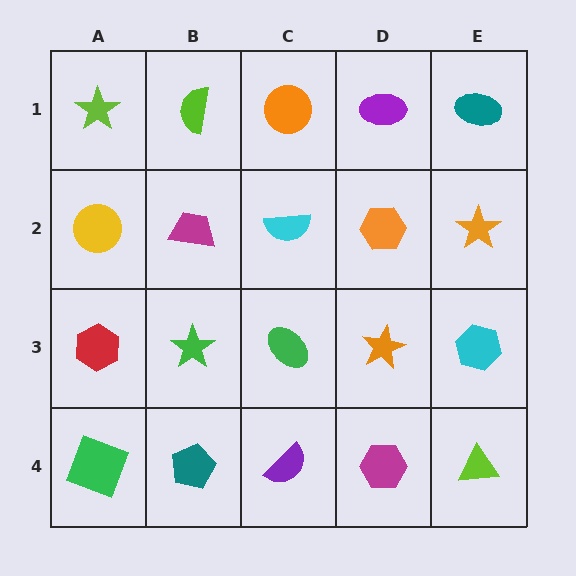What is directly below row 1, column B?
A magenta trapezoid.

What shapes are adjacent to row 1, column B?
A magenta trapezoid (row 2, column B), a lime star (row 1, column A), an orange circle (row 1, column C).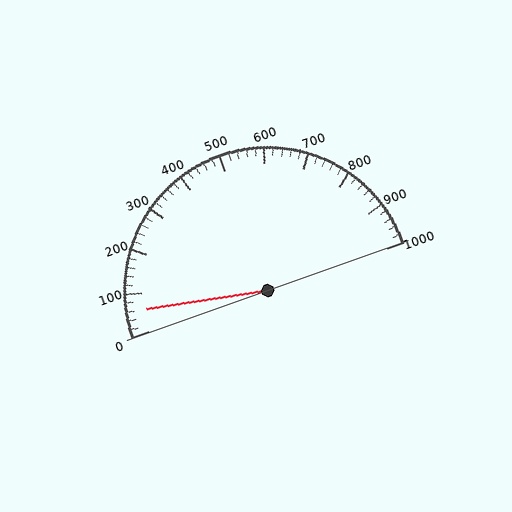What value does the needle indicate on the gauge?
The needle indicates approximately 60.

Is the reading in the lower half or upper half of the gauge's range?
The reading is in the lower half of the range (0 to 1000).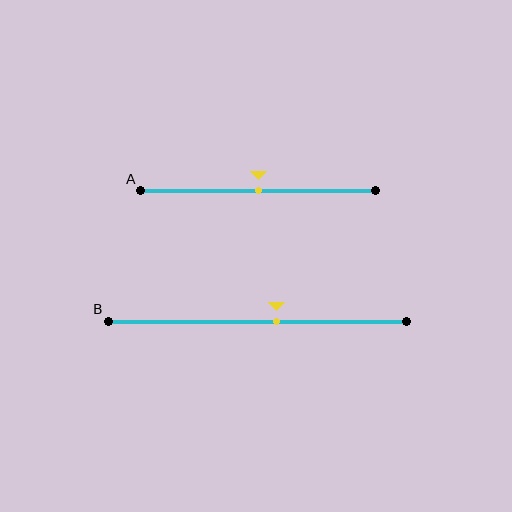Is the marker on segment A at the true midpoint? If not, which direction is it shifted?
Yes, the marker on segment A is at the true midpoint.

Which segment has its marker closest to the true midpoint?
Segment A has its marker closest to the true midpoint.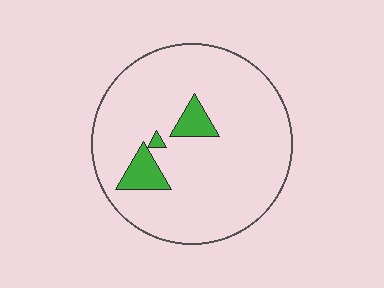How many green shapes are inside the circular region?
3.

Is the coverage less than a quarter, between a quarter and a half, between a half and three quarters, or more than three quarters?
Less than a quarter.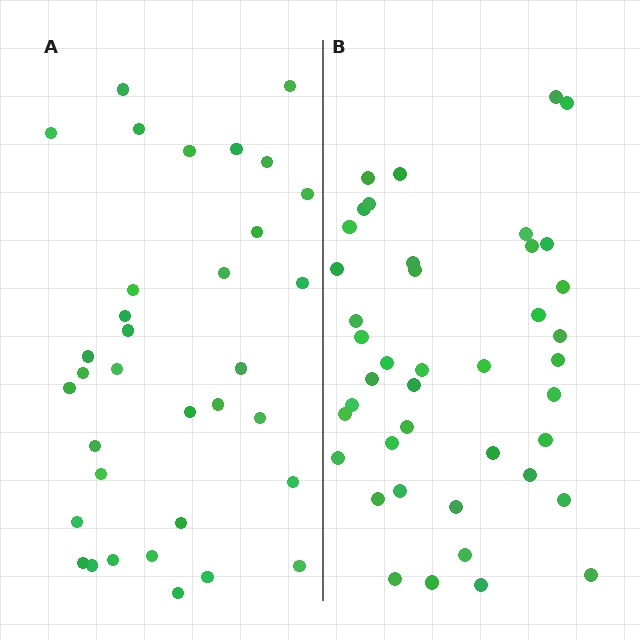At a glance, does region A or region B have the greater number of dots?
Region B (the right region) has more dots.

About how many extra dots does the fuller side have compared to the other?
Region B has roughly 8 or so more dots than region A.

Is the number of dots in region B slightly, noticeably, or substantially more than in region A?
Region B has only slightly more — the two regions are fairly close. The ratio is roughly 1.2 to 1.